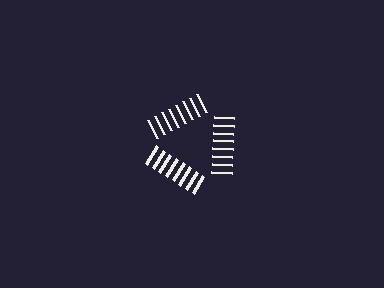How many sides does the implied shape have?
3 sides — the line-ends trace a triangle.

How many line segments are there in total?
24 — 8 along each of the 3 edges.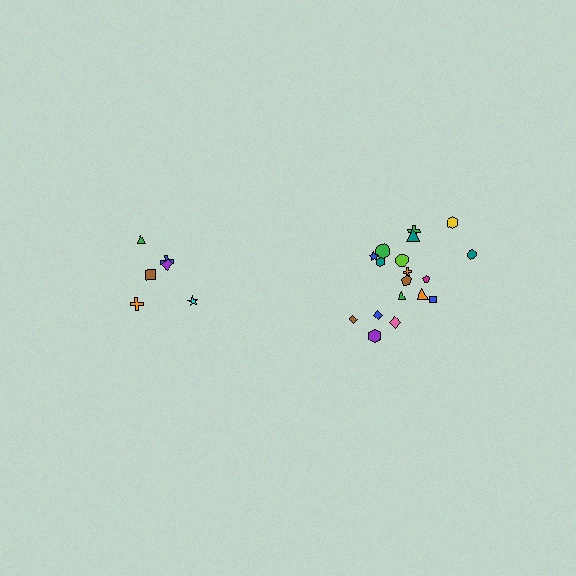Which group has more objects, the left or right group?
The right group.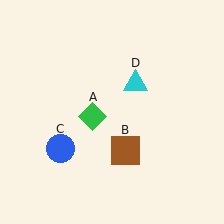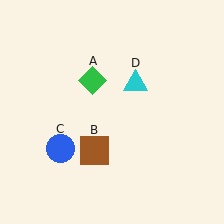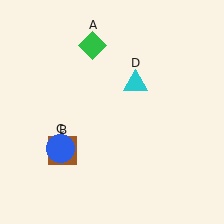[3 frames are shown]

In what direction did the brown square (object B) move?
The brown square (object B) moved left.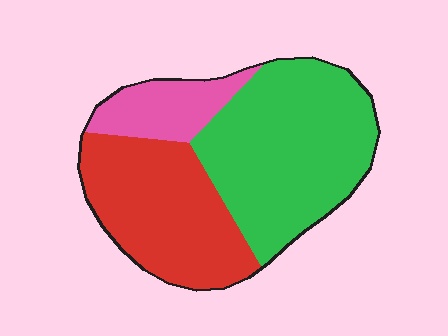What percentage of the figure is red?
Red covers 37% of the figure.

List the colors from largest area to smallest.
From largest to smallest: green, red, pink.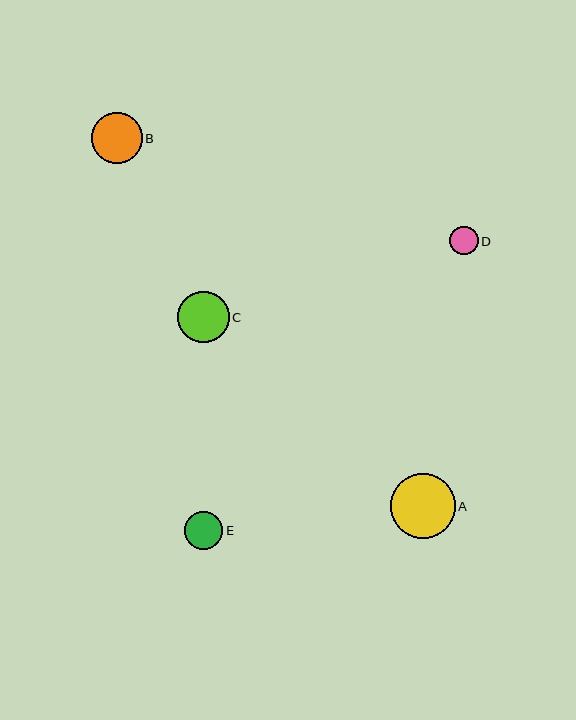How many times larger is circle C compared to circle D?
Circle C is approximately 1.8 times the size of circle D.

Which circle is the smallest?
Circle D is the smallest with a size of approximately 28 pixels.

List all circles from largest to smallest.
From largest to smallest: A, C, B, E, D.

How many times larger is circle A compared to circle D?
Circle A is approximately 2.3 times the size of circle D.